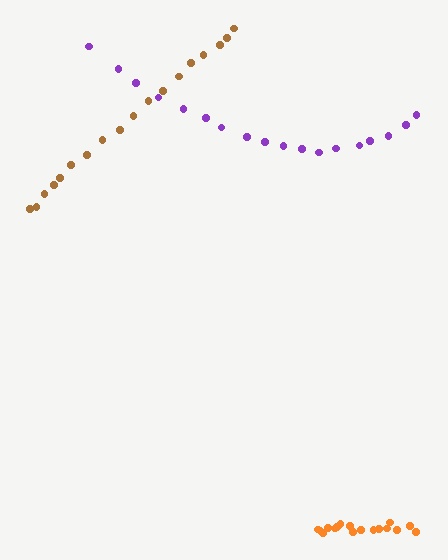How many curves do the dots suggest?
There are 3 distinct paths.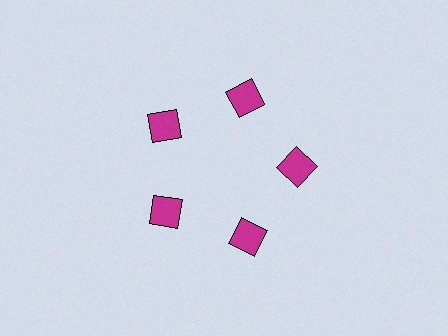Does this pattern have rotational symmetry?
Yes, this pattern has 5-fold rotational symmetry. It looks the same after rotating 72 degrees around the center.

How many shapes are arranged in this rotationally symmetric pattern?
There are 5 shapes, arranged in 5 groups of 1.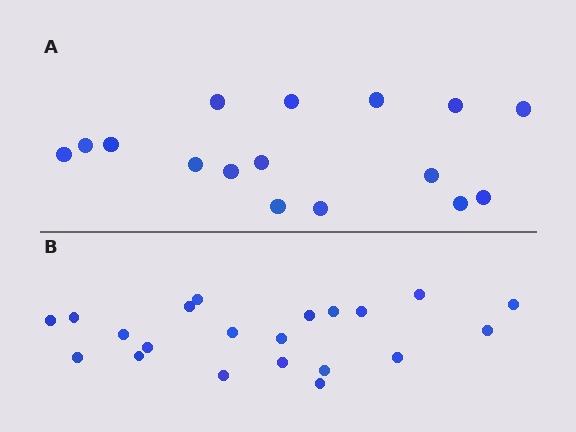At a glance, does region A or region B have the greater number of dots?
Region B (the bottom region) has more dots.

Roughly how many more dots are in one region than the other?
Region B has about 5 more dots than region A.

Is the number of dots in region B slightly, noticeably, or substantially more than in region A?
Region B has noticeably more, but not dramatically so. The ratio is roughly 1.3 to 1.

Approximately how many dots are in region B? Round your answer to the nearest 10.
About 20 dots. (The exact count is 21, which rounds to 20.)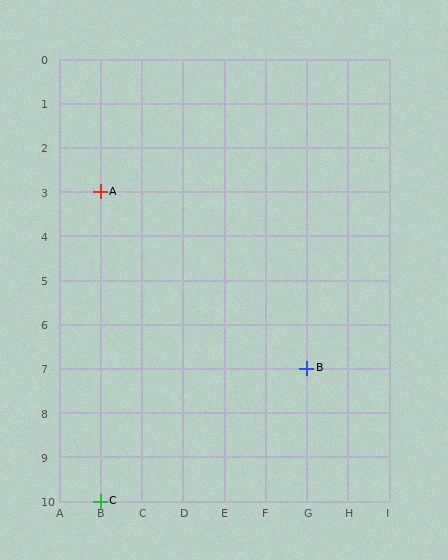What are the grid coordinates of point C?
Point C is at grid coordinates (B, 10).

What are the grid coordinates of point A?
Point A is at grid coordinates (B, 3).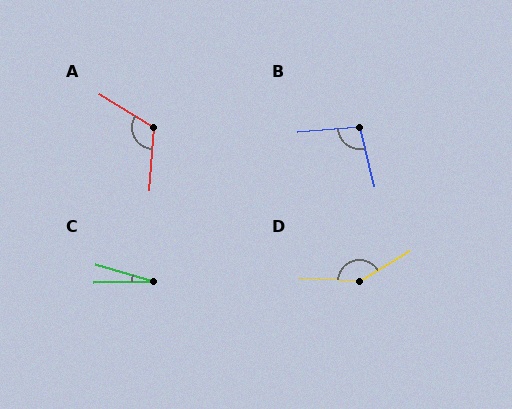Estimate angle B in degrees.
Approximately 99 degrees.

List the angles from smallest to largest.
C (17°), B (99°), A (118°), D (146°).